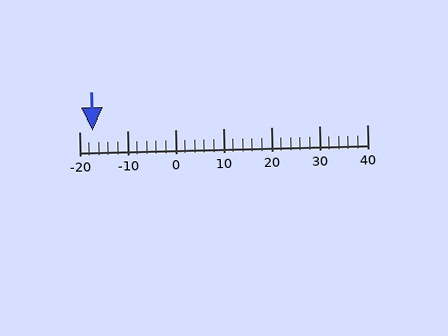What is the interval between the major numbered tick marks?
The major tick marks are spaced 10 units apart.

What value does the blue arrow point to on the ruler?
The blue arrow points to approximately -17.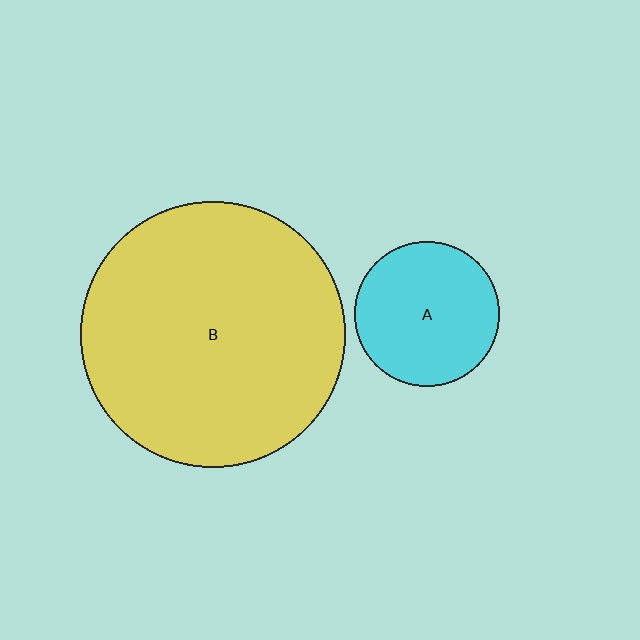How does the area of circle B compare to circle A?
Approximately 3.4 times.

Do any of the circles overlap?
No, none of the circles overlap.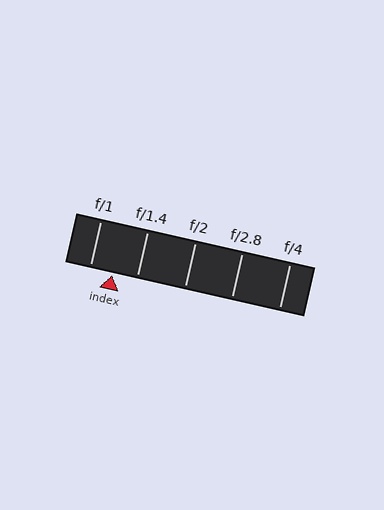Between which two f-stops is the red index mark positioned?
The index mark is between f/1 and f/1.4.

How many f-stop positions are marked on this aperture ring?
There are 5 f-stop positions marked.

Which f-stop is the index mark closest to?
The index mark is closest to f/1.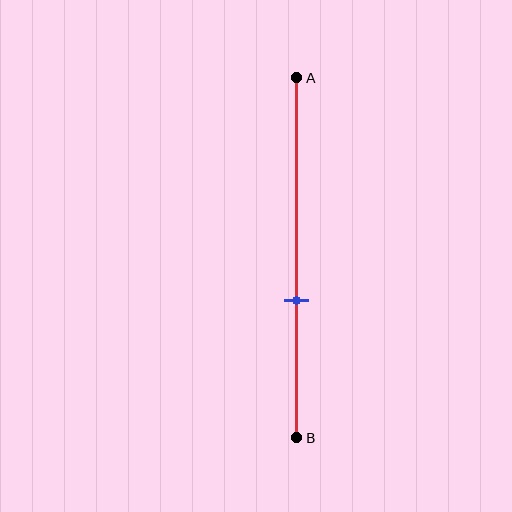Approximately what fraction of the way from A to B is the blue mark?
The blue mark is approximately 60% of the way from A to B.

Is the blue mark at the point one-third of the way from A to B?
No, the mark is at about 60% from A, not at the 33% one-third point.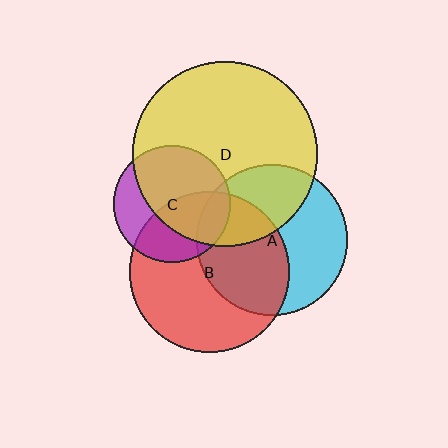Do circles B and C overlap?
Yes.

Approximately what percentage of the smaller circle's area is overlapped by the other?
Approximately 45%.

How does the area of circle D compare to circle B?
Approximately 1.3 times.